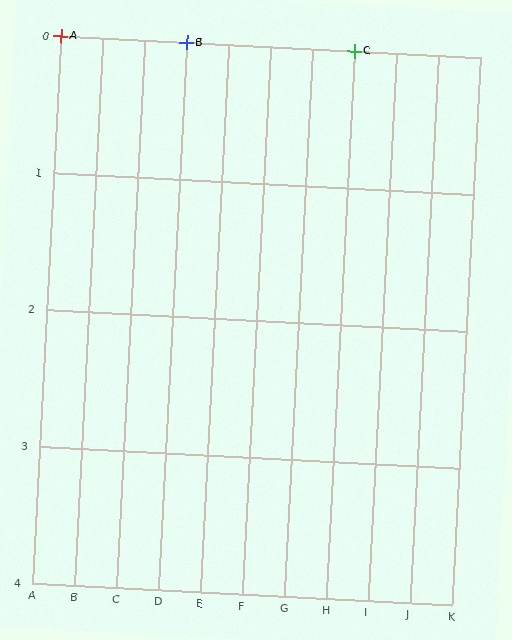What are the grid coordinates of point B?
Point B is at grid coordinates (D, 0).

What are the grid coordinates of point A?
Point A is at grid coordinates (A, 0).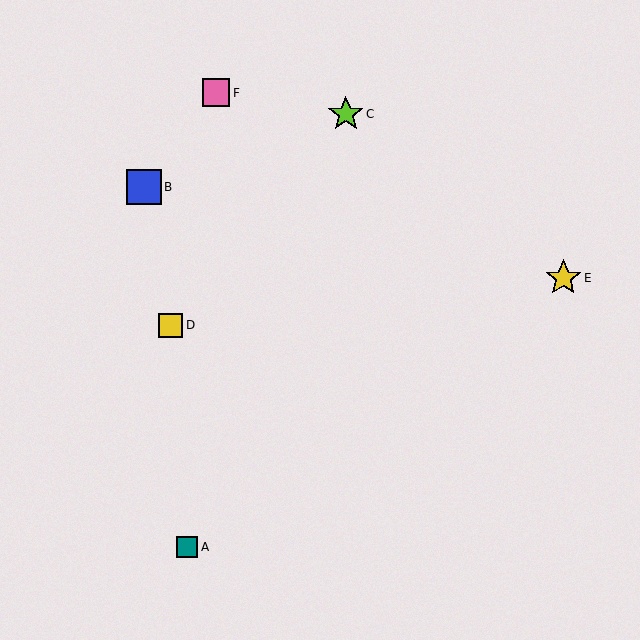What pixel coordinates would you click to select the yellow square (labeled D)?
Click at (171, 325) to select the yellow square D.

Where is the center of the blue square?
The center of the blue square is at (144, 187).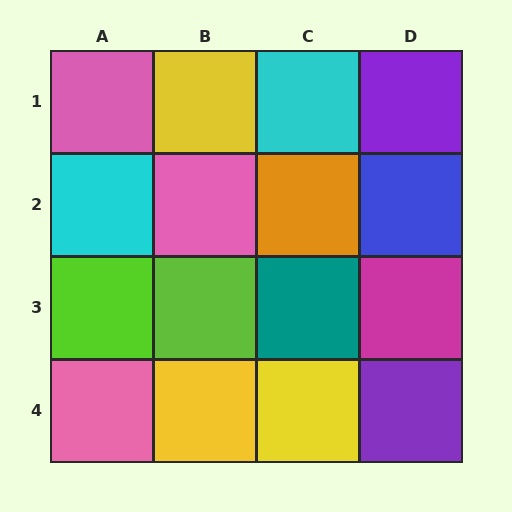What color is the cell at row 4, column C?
Yellow.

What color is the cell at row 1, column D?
Purple.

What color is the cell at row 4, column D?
Purple.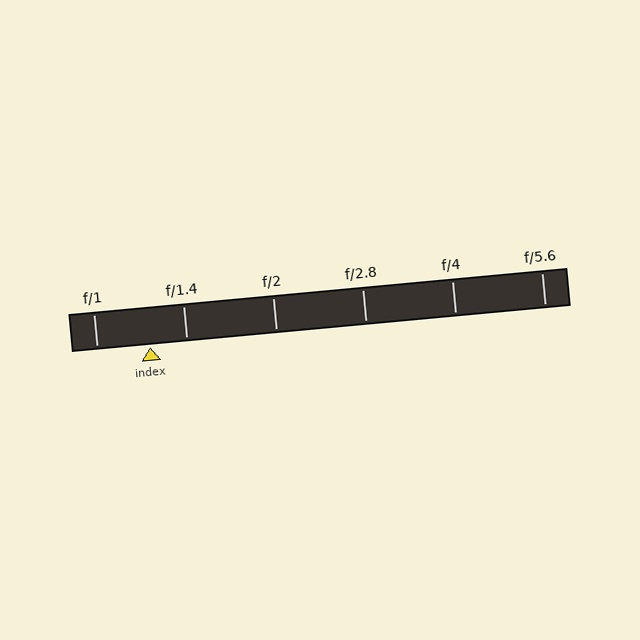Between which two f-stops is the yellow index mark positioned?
The index mark is between f/1 and f/1.4.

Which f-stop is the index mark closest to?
The index mark is closest to f/1.4.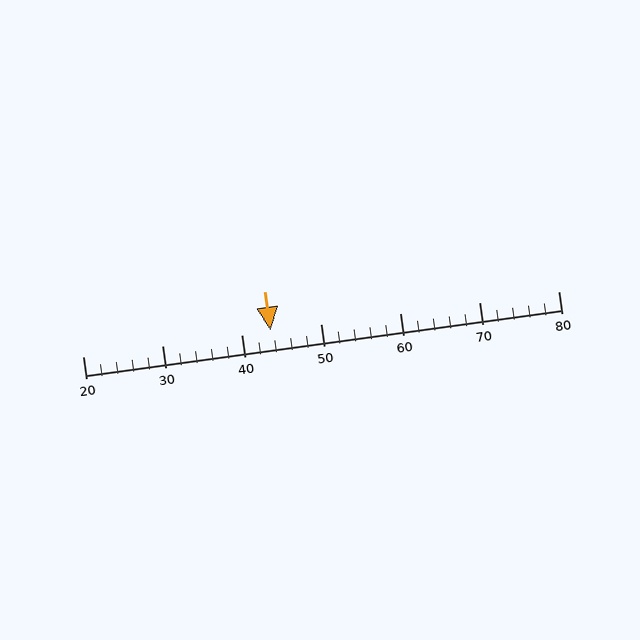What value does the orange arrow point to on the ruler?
The orange arrow points to approximately 44.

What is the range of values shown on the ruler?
The ruler shows values from 20 to 80.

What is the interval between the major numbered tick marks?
The major tick marks are spaced 10 units apart.